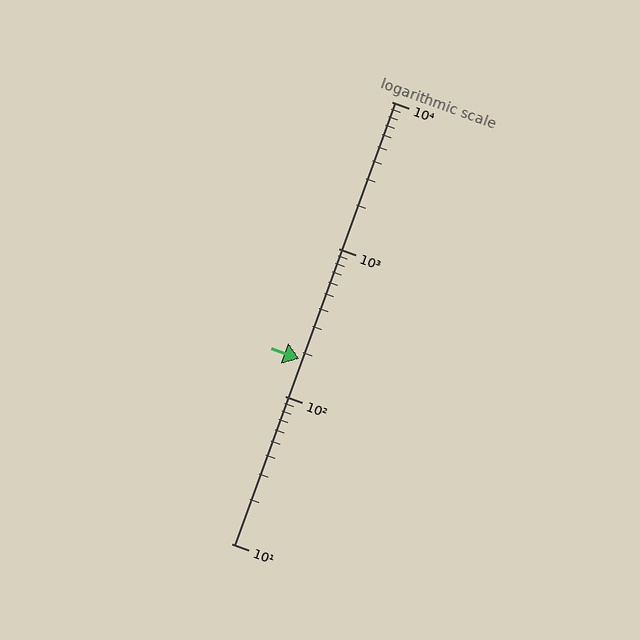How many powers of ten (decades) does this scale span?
The scale spans 3 decades, from 10 to 10000.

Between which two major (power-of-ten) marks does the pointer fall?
The pointer is between 100 and 1000.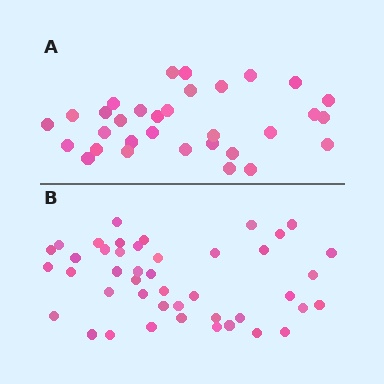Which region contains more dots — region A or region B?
Region B (the bottom region) has more dots.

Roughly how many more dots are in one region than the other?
Region B has roughly 12 or so more dots than region A.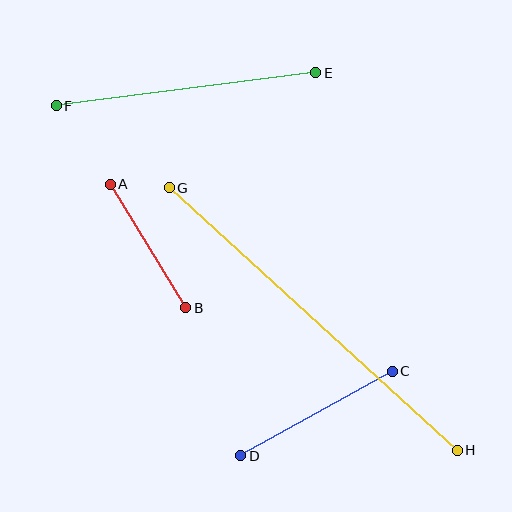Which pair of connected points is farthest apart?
Points G and H are farthest apart.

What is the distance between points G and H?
The distance is approximately 389 pixels.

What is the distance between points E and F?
The distance is approximately 262 pixels.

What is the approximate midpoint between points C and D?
The midpoint is at approximately (317, 414) pixels.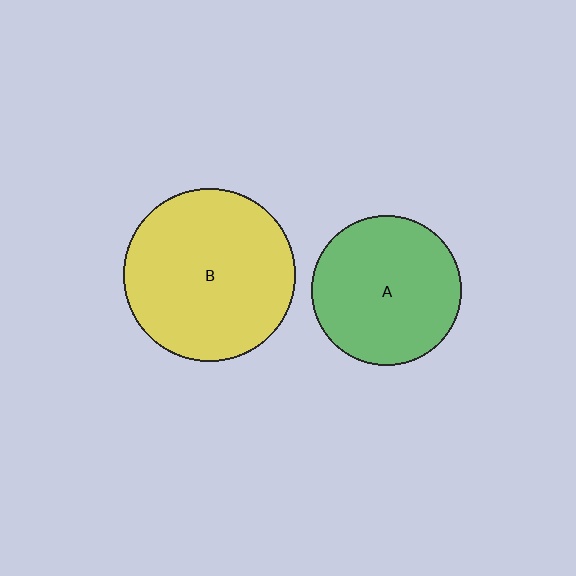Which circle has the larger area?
Circle B (yellow).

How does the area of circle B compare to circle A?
Approximately 1.3 times.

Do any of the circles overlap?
No, none of the circles overlap.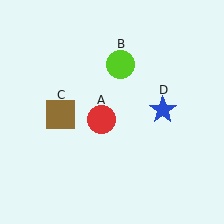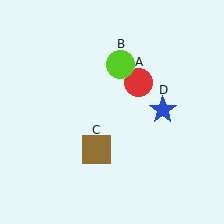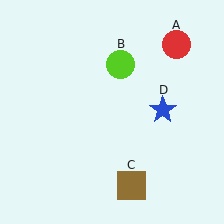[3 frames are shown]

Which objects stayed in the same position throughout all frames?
Lime circle (object B) and blue star (object D) remained stationary.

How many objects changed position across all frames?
2 objects changed position: red circle (object A), brown square (object C).